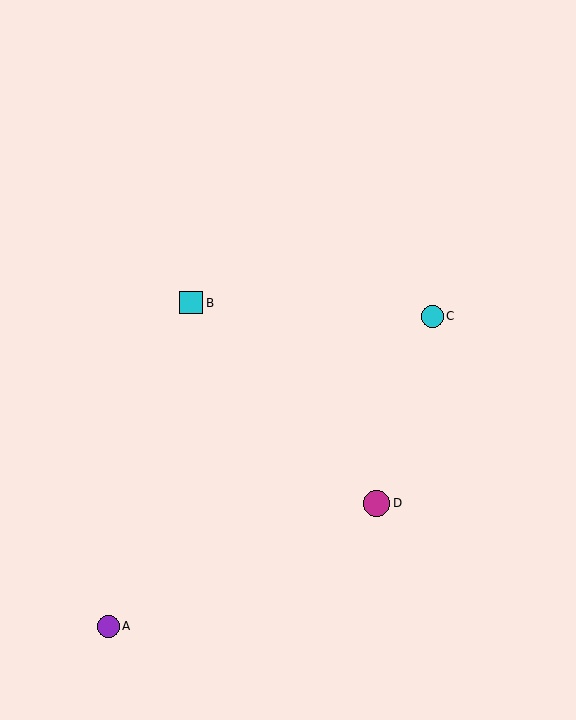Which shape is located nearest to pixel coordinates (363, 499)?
The magenta circle (labeled D) at (376, 503) is nearest to that location.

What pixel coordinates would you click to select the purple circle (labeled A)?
Click at (109, 626) to select the purple circle A.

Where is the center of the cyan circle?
The center of the cyan circle is at (432, 316).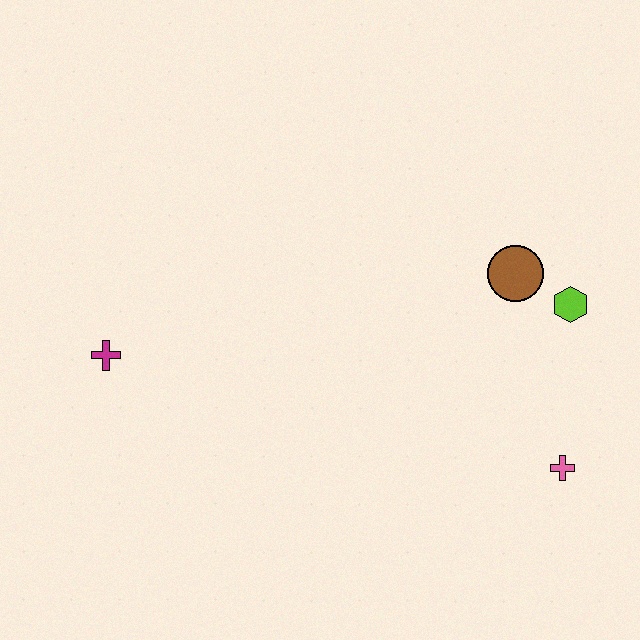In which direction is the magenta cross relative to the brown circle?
The magenta cross is to the left of the brown circle.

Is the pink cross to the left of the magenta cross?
No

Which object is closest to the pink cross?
The lime hexagon is closest to the pink cross.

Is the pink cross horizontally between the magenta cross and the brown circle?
No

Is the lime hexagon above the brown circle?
No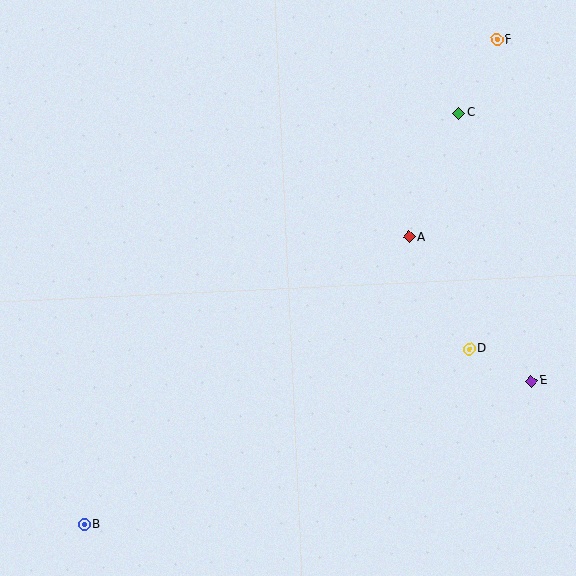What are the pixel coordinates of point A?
Point A is at (409, 237).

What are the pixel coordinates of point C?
Point C is at (458, 113).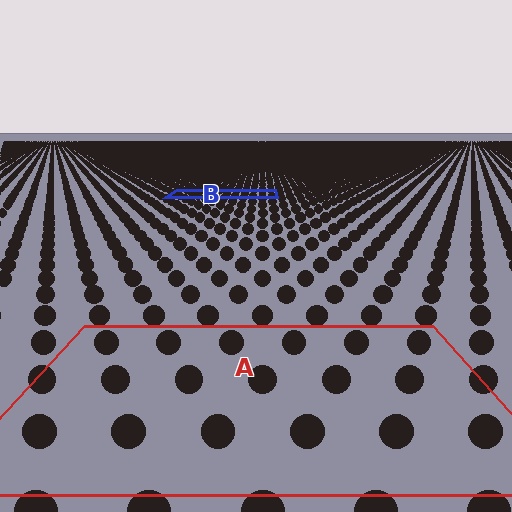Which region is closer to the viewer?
Region A is closer. The texture elements there are larger and more spread out.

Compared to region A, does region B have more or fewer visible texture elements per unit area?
Region B has more texture elements per unit area — they are packed more densely because it is farther away.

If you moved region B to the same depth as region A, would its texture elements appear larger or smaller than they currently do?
They would appear larger. At a closer depth, the same texture elements are projected at a bigger on-screen size.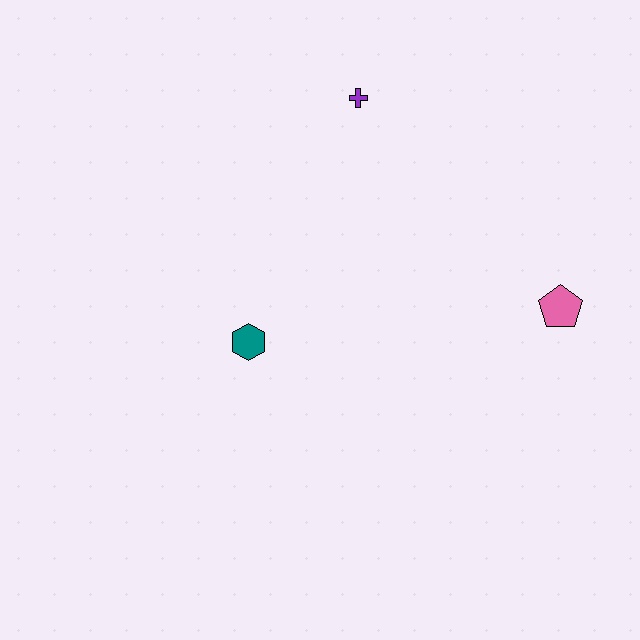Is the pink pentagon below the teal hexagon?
No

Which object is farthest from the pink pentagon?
The teal hexagon is farthest from the pink pentagon.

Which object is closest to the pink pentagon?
The purple cross is closest to the pink pentagon.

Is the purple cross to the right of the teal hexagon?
Yes